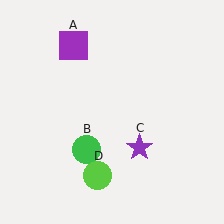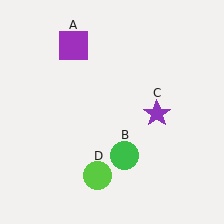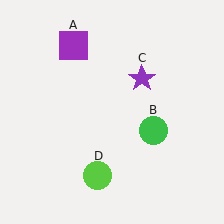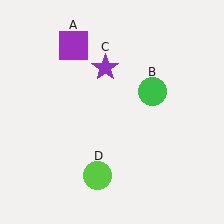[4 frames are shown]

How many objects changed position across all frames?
2 objects changed position: green circle (object B), purple star (object C).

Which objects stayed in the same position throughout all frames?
Purple square (object A) and lime circle (object D) remained stationary.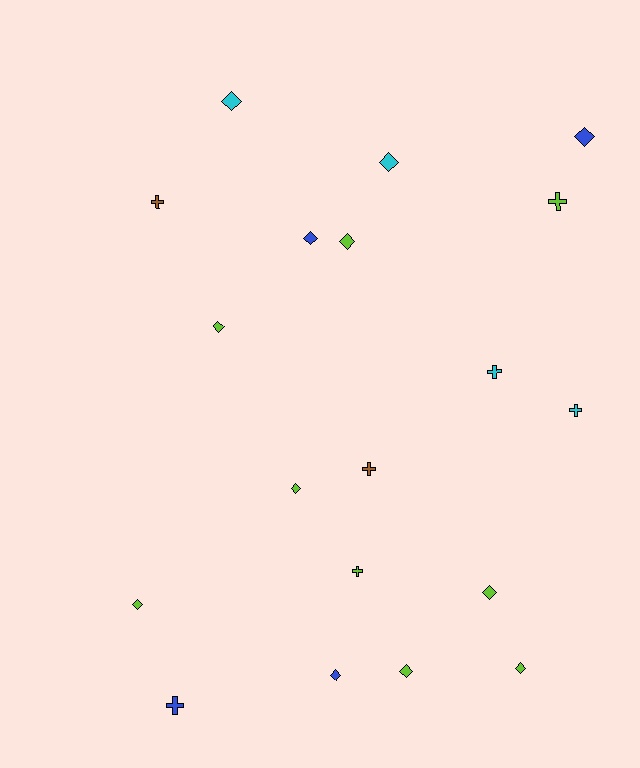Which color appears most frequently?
Lime, with 9 objects.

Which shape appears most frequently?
Diamond, with 12 objects.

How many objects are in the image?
There are 19 objects.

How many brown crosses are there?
There are 2 brown crosses.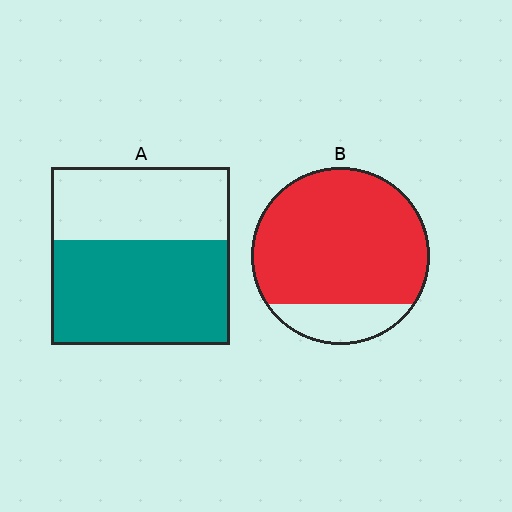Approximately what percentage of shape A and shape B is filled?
A is approximately 60% and B is approximately 85%.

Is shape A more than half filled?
Yes.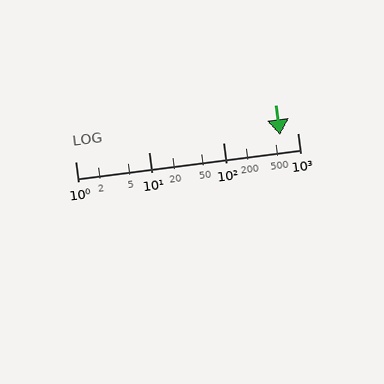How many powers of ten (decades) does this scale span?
The scale spans 3 decades, from 1 to 1000.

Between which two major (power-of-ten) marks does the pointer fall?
The pointer is between 100 and 1000.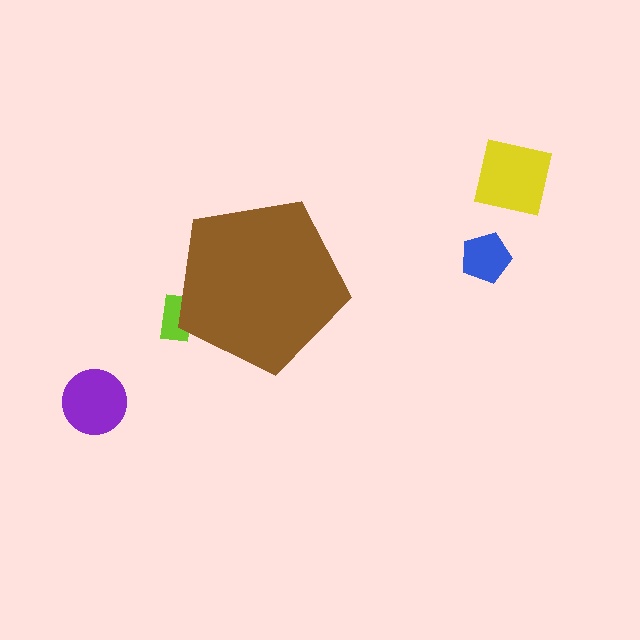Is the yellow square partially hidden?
No, the yellow square is fully visible.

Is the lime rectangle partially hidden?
Yes, the lime rectangle is partially hidden behind the brown pentagon.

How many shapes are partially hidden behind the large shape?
1 shape is partially hidden.